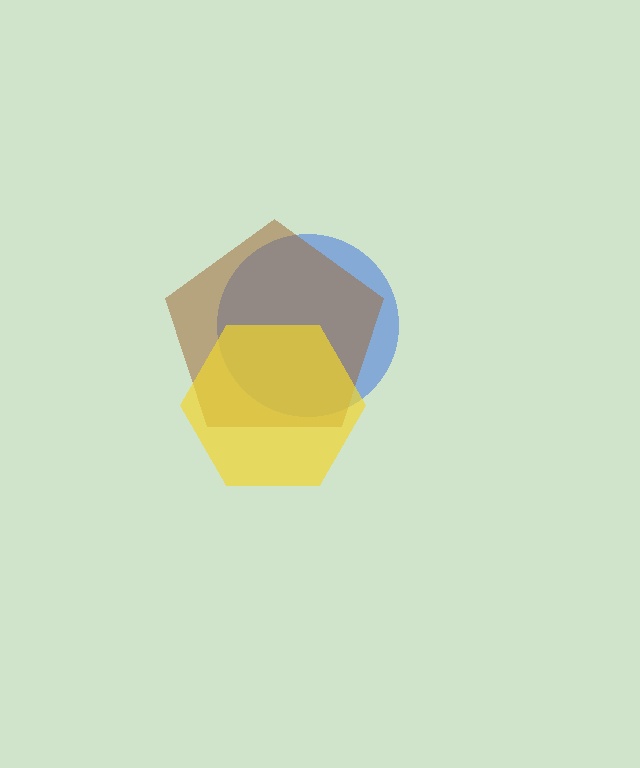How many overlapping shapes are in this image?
There are 3 overlapping shapes in the image.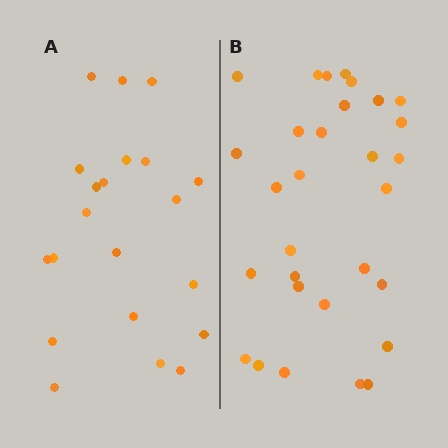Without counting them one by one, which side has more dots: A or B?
Region B (the right region) has more dots.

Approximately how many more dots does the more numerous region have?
Region B has roughly 8 or so more dots than region A.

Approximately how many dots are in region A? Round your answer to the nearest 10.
About 20 dots. (The exact count is 21, which rounds to 20.)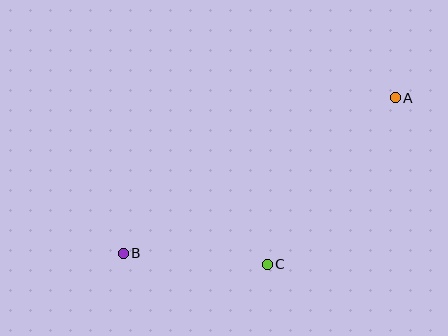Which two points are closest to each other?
Points B and C are closest to each other.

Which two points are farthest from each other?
Points A and B are farthest from each other.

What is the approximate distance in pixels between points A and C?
The distance between A and C is approximately 210 pixels.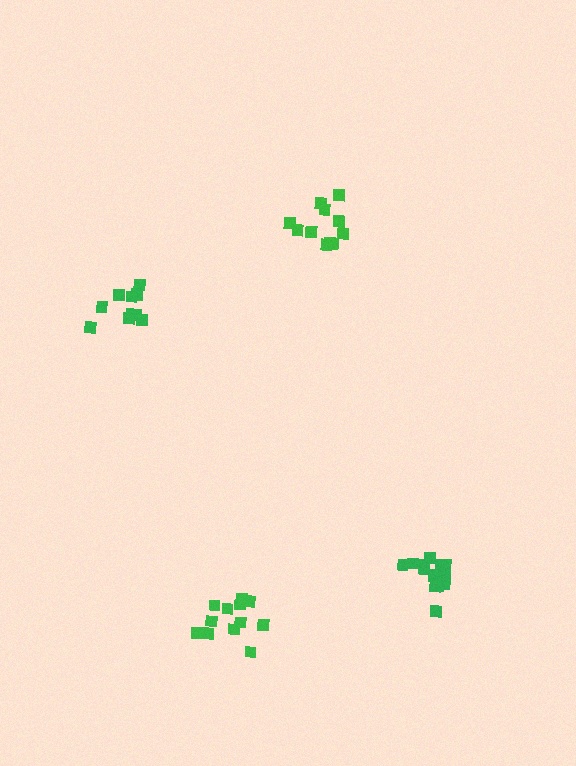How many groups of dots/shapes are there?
There are 4 groups.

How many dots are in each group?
Group 1: 11 dots, Group 2: 12 dots, Group 3: 10 dots, Group 4: 14 dots (47 total).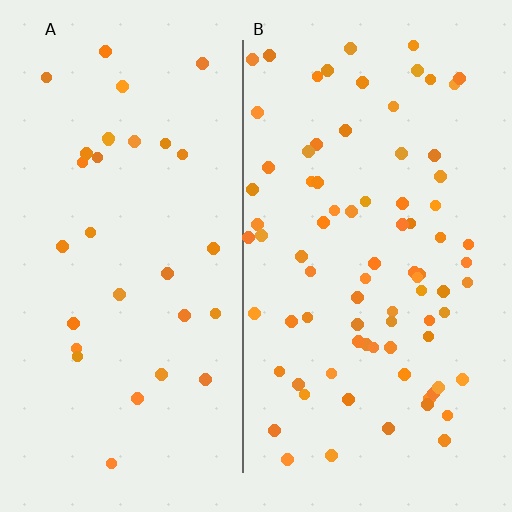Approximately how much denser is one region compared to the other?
Approximately 2.6× — region B over region A.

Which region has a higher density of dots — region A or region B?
B (the right).